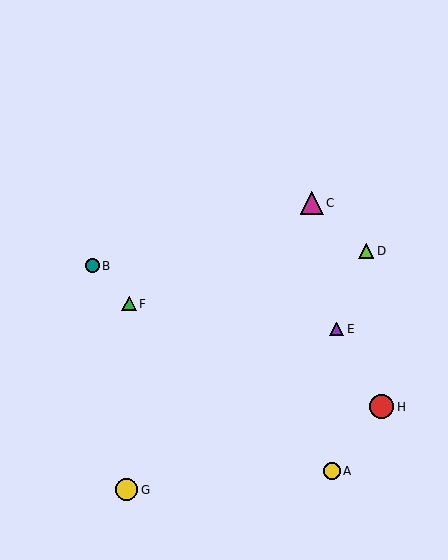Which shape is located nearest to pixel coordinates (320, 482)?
The yellow circle (labeled A) at (332, 471) is nearest to that location.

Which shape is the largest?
The red circle (labeled H) is the largest.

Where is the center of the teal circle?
The center of the teal circle is at (93, 266).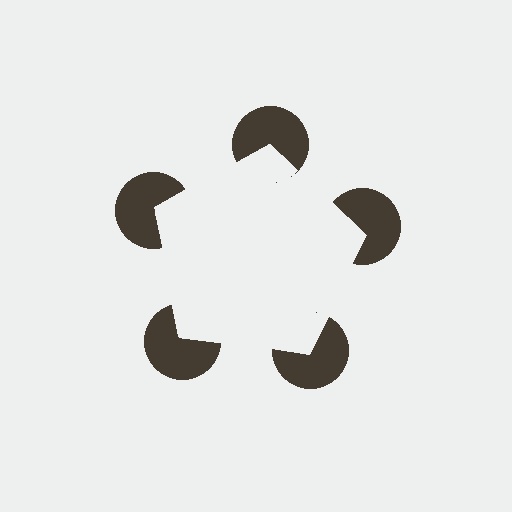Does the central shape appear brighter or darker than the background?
It typically appears slightly brighter than the background, even though no actual brightness change is drawn.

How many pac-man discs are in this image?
There are 5 — one at each vertex of the illusory pentagon.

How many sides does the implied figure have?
5 sides.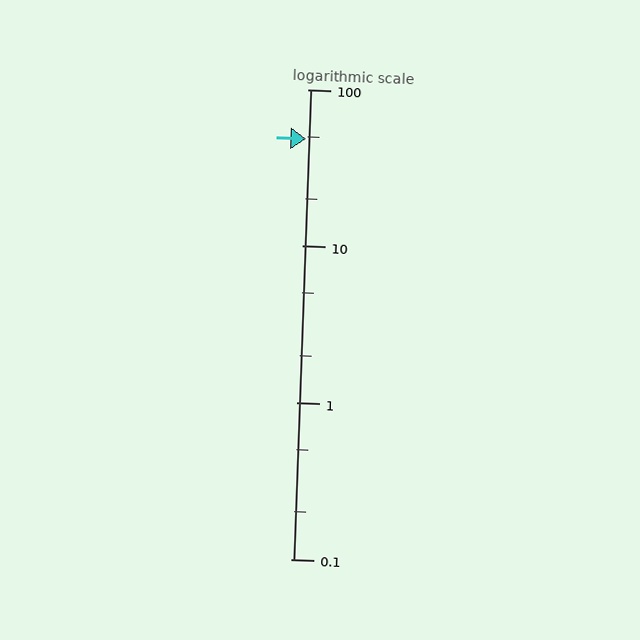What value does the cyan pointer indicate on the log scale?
The pointer indicates approximately 48.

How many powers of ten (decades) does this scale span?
The scale spans 3 decades, from 0.1 to 100.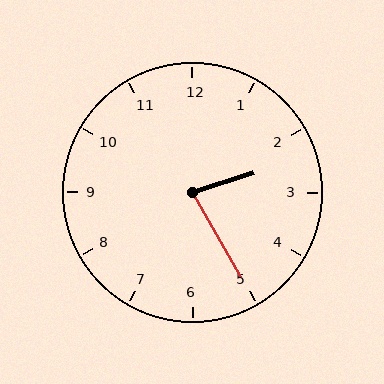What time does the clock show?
2:25.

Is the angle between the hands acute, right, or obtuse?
It is acute.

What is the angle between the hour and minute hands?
Approximately 78 degrees.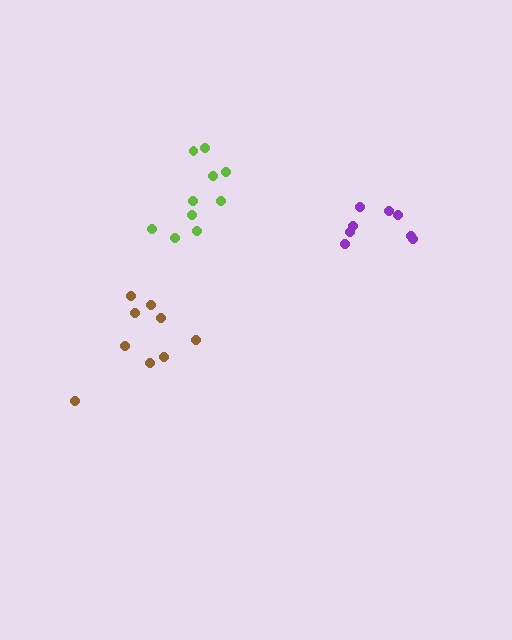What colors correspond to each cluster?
The clusters are colored: brown, purple, lime.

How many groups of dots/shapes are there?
There are 3 groups.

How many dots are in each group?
Group 1: 9 dots, Group 2: 8 dots, Group 3: 10 dots (27 total).